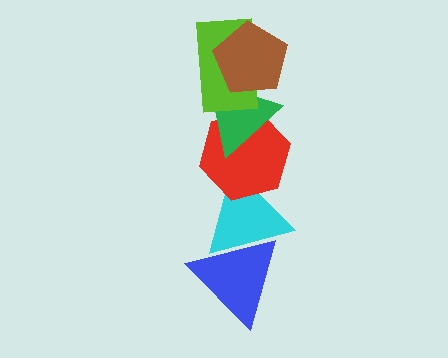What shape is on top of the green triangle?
The lime rectangle is on top of the green triangle.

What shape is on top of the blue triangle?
The cyan triangle is on top of the blue triangle.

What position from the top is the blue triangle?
The blue triangle is 6th from the top.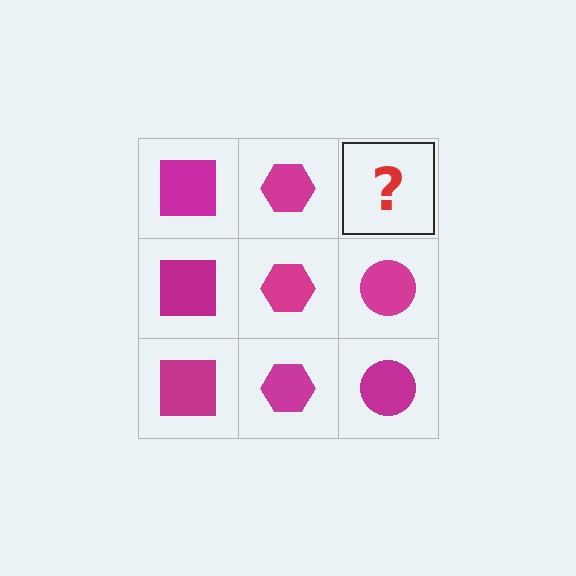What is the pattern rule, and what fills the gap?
The rule is that each column has a consistent shape. The gap should be filled with a magenta circle.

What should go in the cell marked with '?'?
The missing cell should contain a magenta circle.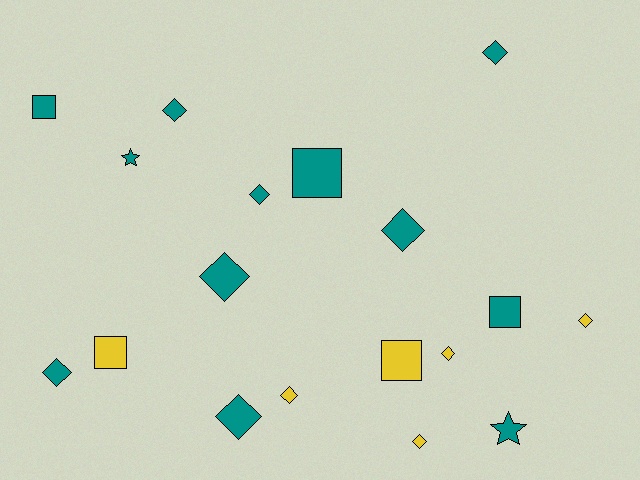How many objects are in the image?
There are 18 objects.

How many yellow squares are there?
There are 2 yellow squares.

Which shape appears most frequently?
Diamond, with 11 objects.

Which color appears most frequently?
Teal, with 12 objects.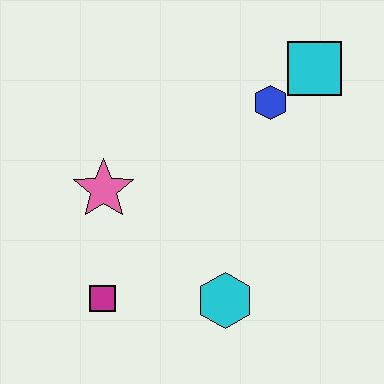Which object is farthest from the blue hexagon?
The magenta square is farthest from the blue hexagon.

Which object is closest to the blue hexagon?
The cyan square is closest to the blue hexagon.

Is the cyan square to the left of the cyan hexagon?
No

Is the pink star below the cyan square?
Yes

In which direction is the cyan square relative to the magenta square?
The cyan square is above the magenta square.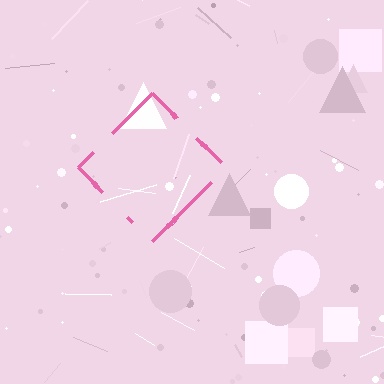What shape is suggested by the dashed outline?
The dashed outline suggests a diamond.